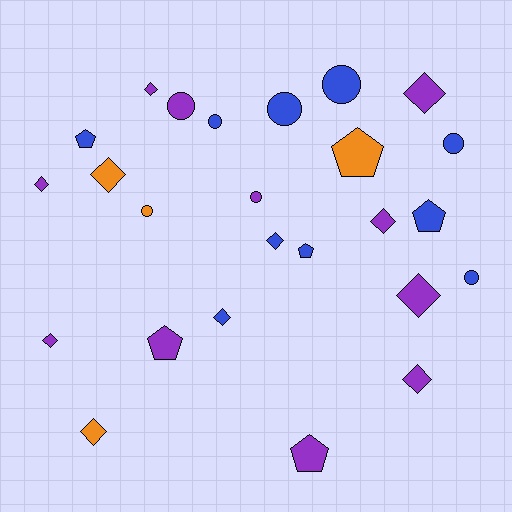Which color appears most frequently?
Purple, with 11 objects.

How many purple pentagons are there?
There are 2 purple pentagons.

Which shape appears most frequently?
Diamond, with 11 objects.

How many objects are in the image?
There are 25 objects.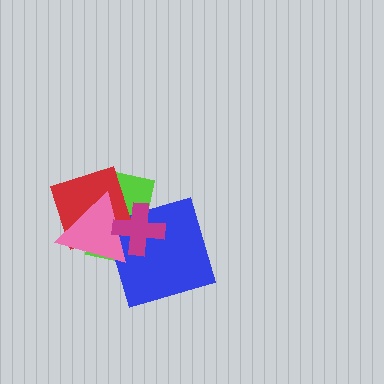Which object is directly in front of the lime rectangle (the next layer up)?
The blue square is directly in front of the lime rectangle.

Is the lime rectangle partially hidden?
Yes, it is partially covered by another shape.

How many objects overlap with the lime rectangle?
4 objects overlap with the lime rectangle.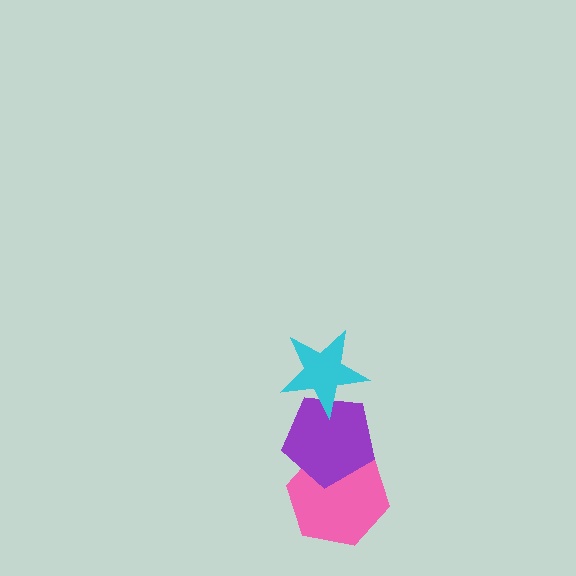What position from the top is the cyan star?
The cyan star is 1st from the top.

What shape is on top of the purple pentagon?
The cyan star is on top of the purple pentagon.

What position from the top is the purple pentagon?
The purple pentagon is 2nd from the top.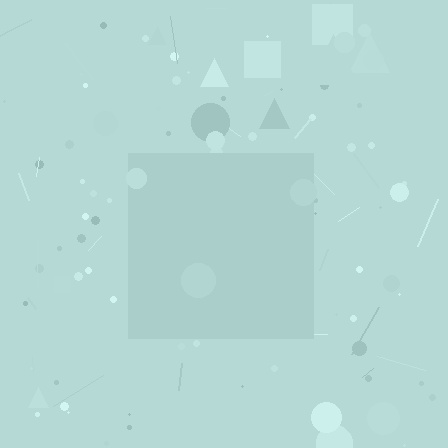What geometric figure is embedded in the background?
A square is embedded in the background.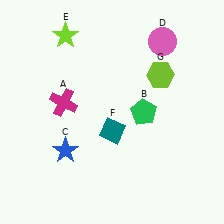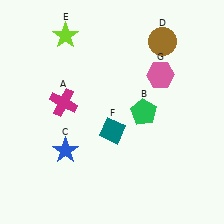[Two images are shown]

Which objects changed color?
D changed from pink to brown. G changed from lime to pink.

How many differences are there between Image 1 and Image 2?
There are 2 differences between the two images.